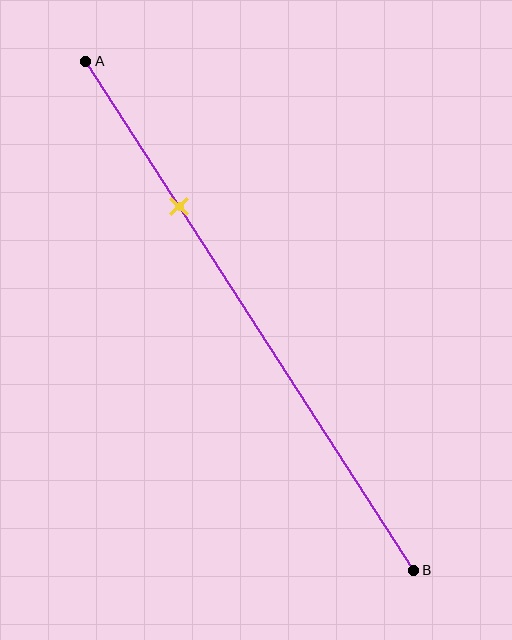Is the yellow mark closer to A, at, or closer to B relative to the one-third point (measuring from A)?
The yellow mark is closer to point A than the one-third point of segment AB.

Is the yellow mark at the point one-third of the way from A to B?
No, the mark is at about 30% from A, not at the 33% one-third point.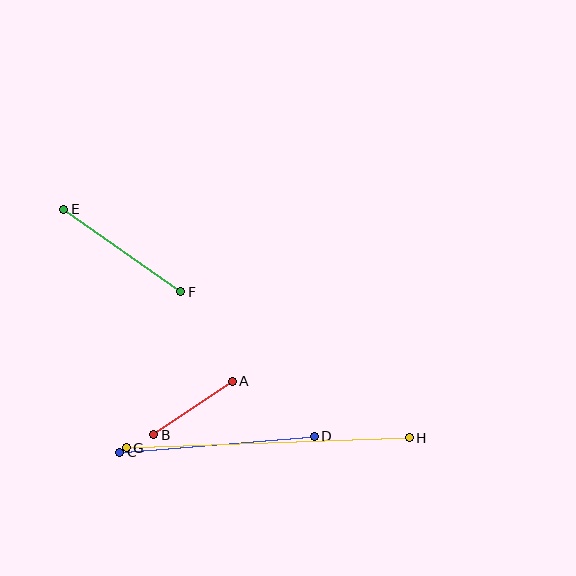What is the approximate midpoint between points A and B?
The midpoint is at approximately (193, 408) pixels.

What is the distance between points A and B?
The distance is approximately 95 pixels.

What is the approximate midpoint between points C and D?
The midpoint is at approximately (217, 444) pixels.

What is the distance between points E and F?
The distance is approximately 143 pixels.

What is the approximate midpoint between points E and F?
The midpoint is at approximately (122, 251) pixels.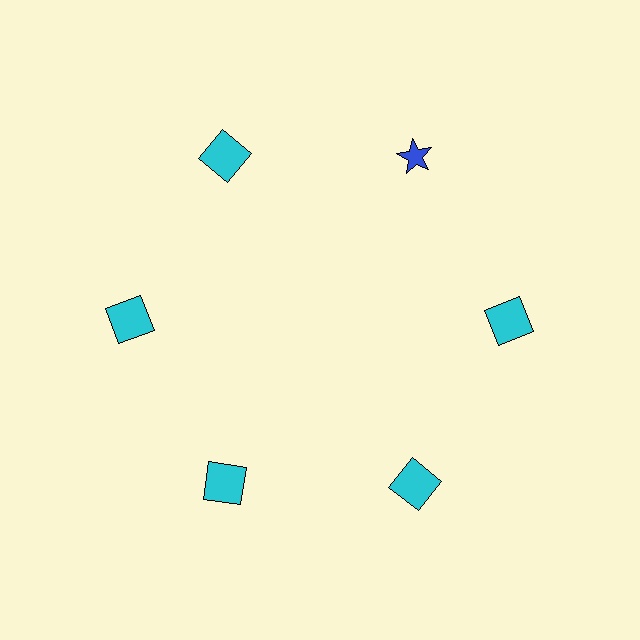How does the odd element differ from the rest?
It differs in both color (blue instead of cyan) and shape (star instead of square).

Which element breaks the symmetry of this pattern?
The blue star at roughly the 1 o'clock position breaks the symmetry. All other shapes are cyan squares.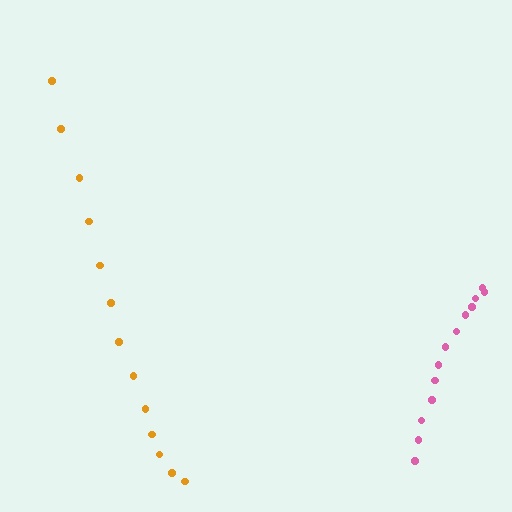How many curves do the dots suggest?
There are 2 distinct paths.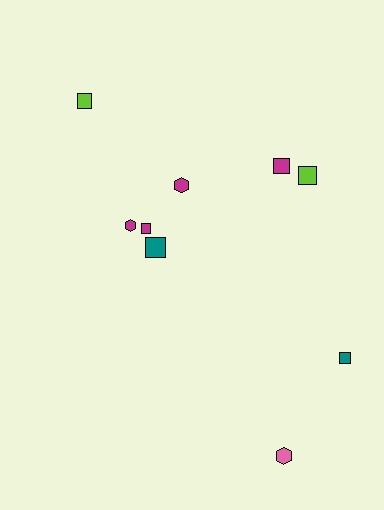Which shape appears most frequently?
Square, with 6 objects.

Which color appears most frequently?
Magenta, with 4 objects.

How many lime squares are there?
There are 2 lime squares.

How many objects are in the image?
There are 9 objects.